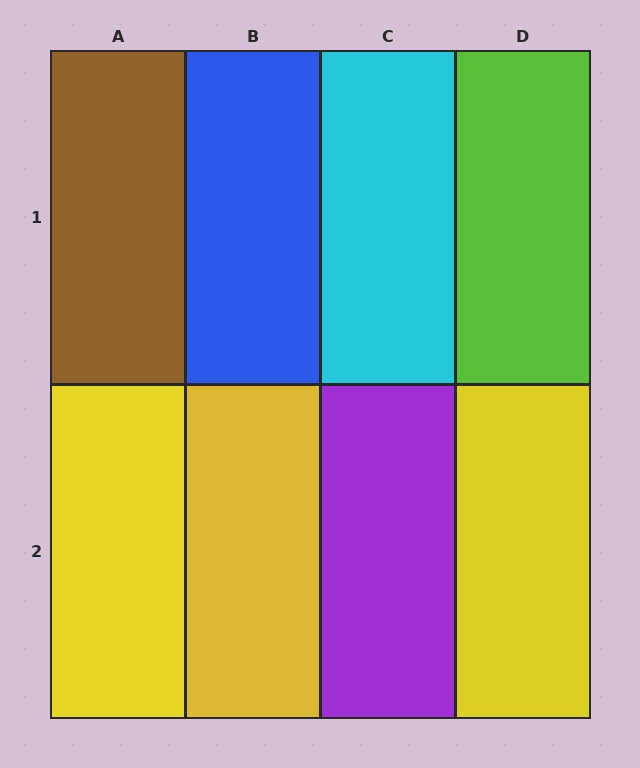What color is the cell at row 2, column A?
Yellow.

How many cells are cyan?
1 cell is cyan.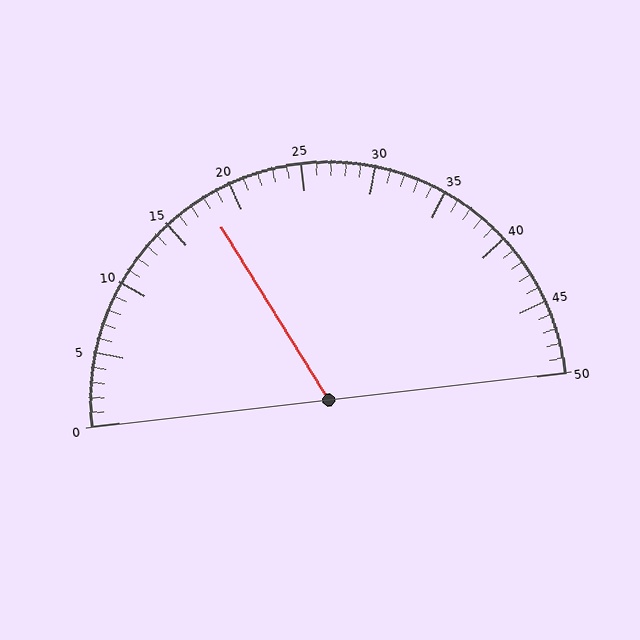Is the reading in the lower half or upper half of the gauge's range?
The reading is in the lower half of the range (0 to 50).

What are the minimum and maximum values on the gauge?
The gauge ranges from 0 to 50.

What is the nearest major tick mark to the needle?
The nearest major tick mark is 20.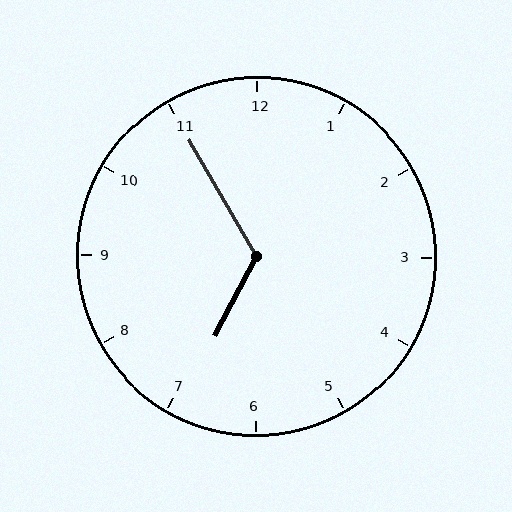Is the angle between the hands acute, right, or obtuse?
It is obtuse.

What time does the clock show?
6:55.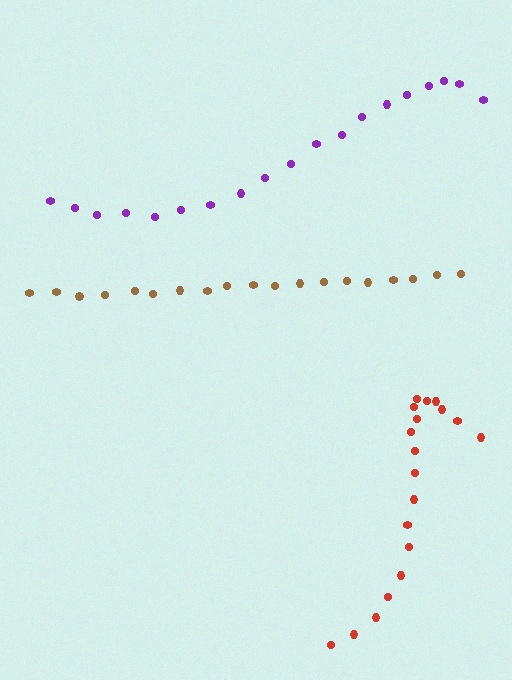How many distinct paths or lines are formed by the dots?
There are 3 distinct paths.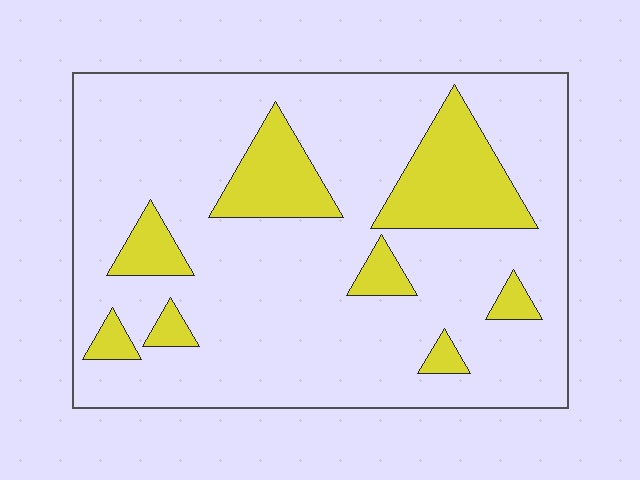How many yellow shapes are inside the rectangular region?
8.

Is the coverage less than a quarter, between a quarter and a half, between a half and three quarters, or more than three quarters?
Less than a quarter.